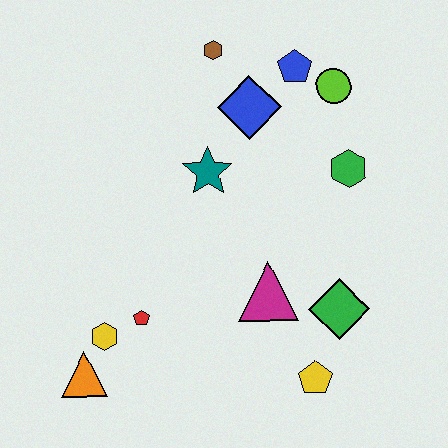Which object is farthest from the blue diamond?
The orange triangle is farthest from the blue diamond.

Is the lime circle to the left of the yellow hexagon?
No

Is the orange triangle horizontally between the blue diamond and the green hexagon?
No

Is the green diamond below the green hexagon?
Yes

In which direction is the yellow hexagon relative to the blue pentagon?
The yellow hexagon is below the blue pentagon.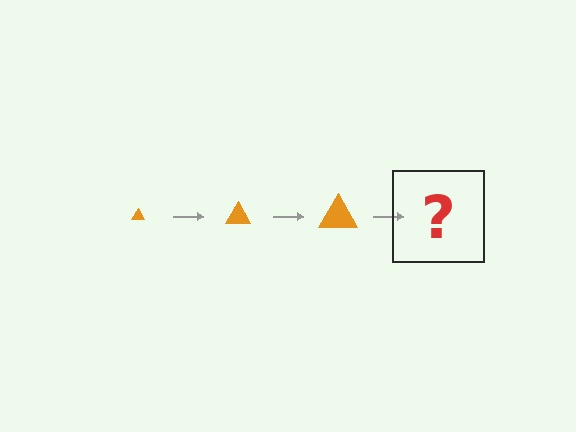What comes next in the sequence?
The next element should be an orange triangle, larger than the previous one.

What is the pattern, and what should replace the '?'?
The pattern is that the triangle gets progressively larger each step. The '?' should be an orange triangle, larger than the previous one.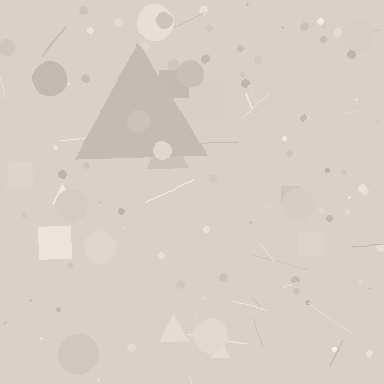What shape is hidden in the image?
A triangle is hidden in the image.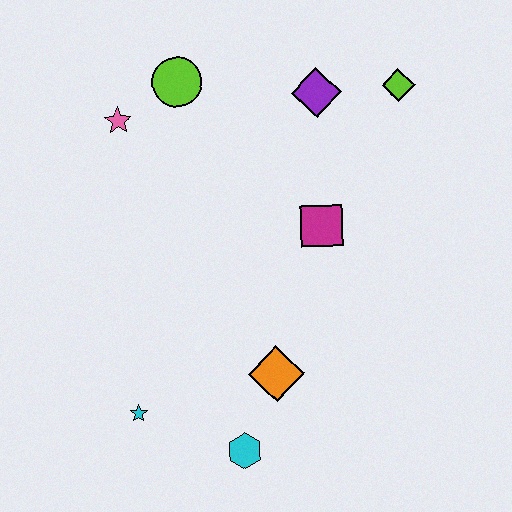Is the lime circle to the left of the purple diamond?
Yes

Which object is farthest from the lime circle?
The cyan hexagon is farthest from the lime circle.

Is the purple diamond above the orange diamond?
Yes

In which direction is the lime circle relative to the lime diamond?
The lime circle is to the left of the lime diamond.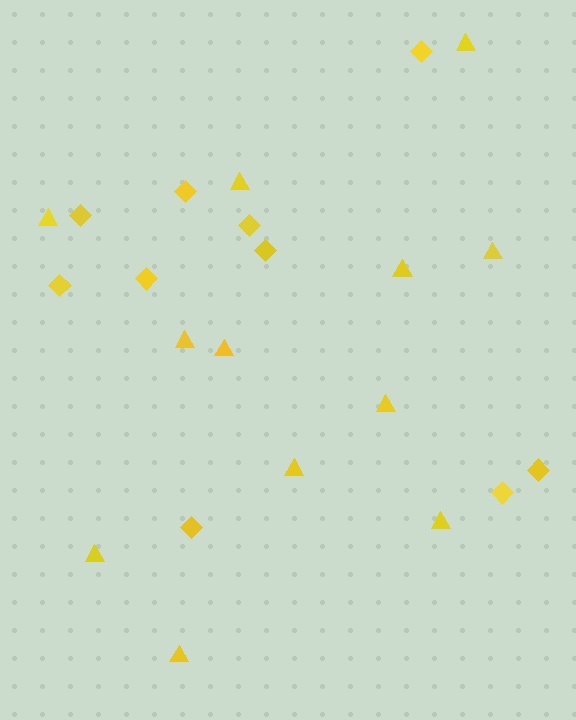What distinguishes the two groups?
There are 2 groups: one group of triangles (12) and one group of diamonds (10).